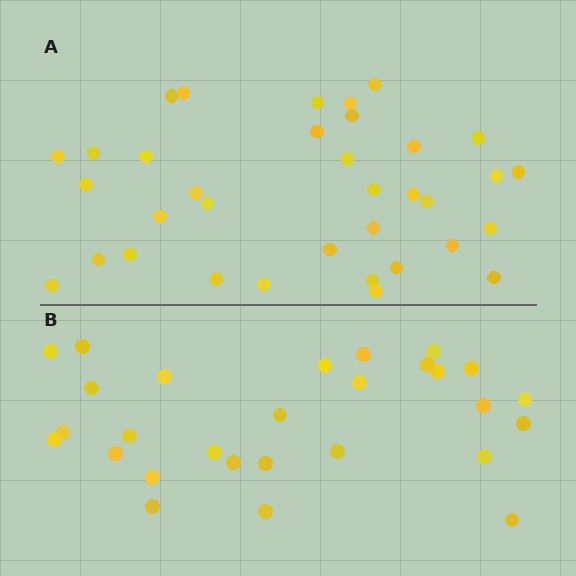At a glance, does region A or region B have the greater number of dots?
Region A (the top region) has more dots.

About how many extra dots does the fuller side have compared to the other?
Region A has roughly 8 or so more dots than region B.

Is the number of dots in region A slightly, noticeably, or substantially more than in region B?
Region A has noticeably more, but not dramatically so. The ratio is roughly 1.2 to 1.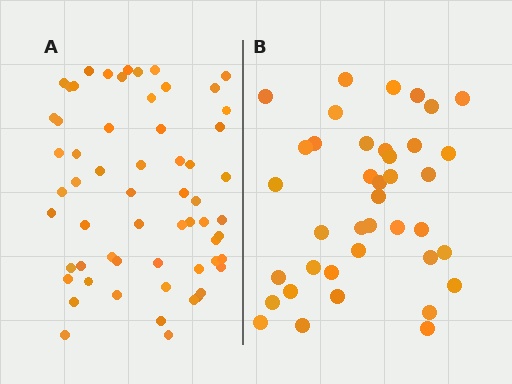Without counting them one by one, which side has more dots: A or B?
Region A (the left region) has more dots.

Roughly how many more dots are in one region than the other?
Region A has approximately 20 more dots than region B.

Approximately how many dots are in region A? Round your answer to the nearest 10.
About 60 dots.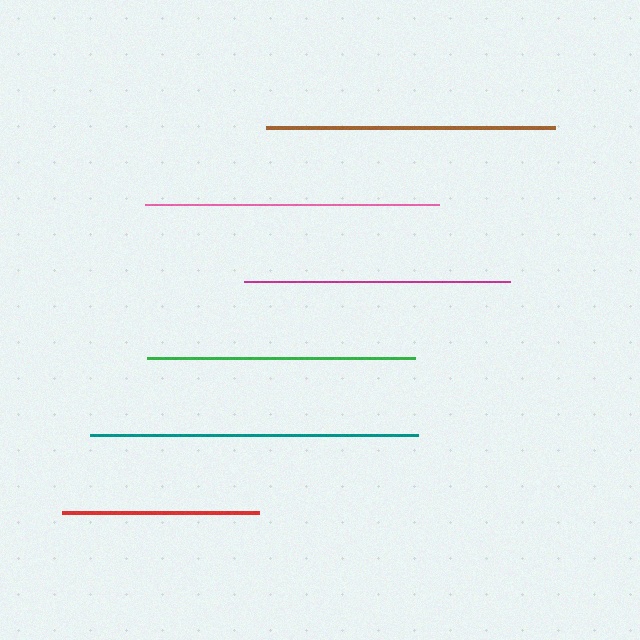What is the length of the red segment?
The red segment is approximately 197 pixels long.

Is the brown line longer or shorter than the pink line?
The pink line is longer than the brown line.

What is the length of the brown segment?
The brown segment is approximately 288 pixels long.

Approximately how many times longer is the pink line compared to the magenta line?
The pink line is approximately 1.1 times the length of the magenta line.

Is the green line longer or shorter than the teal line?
The teal line is longer than the green line.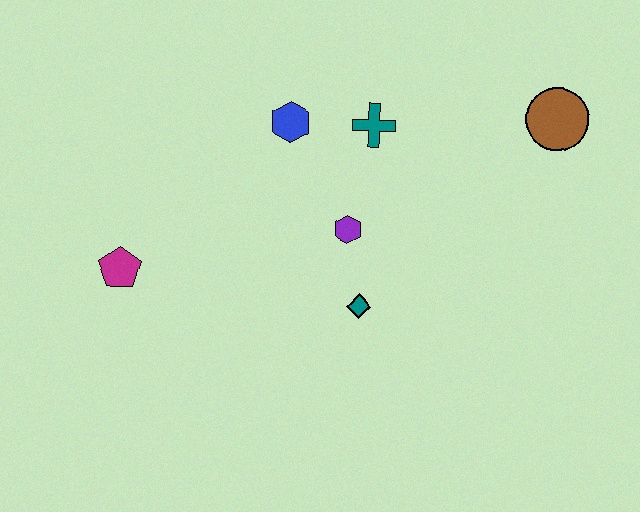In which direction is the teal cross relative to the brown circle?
The teal cross is to the left of the brown circle.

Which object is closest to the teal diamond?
The purple hexagon is closest to the teal diamond.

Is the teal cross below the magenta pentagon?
No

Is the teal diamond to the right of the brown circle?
No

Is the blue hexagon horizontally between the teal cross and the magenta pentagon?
Yes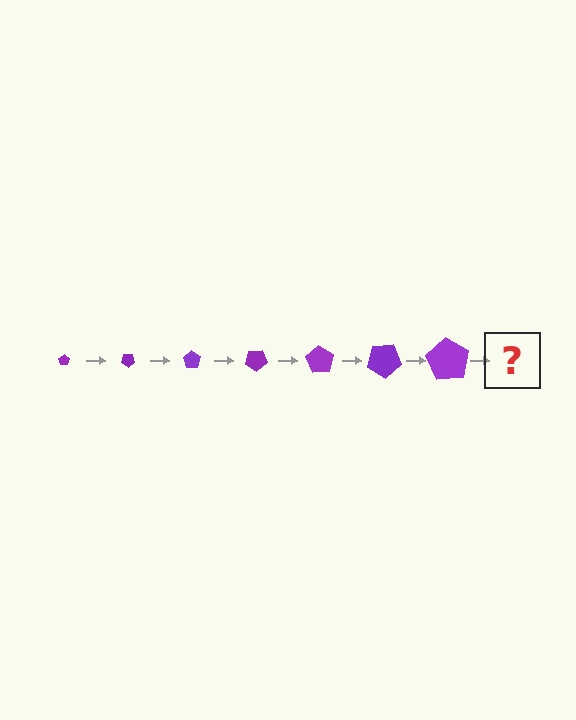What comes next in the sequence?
The next element should be a pentagon, larger than the previous one and rotated 245 degrees from the start.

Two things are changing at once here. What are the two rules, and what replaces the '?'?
The two rules are that the pentagon grows larger each step and it rotates 35 degrees each step. The '?' should be a pentagon, larger than the previous one and rotated 245 degrees from the start.